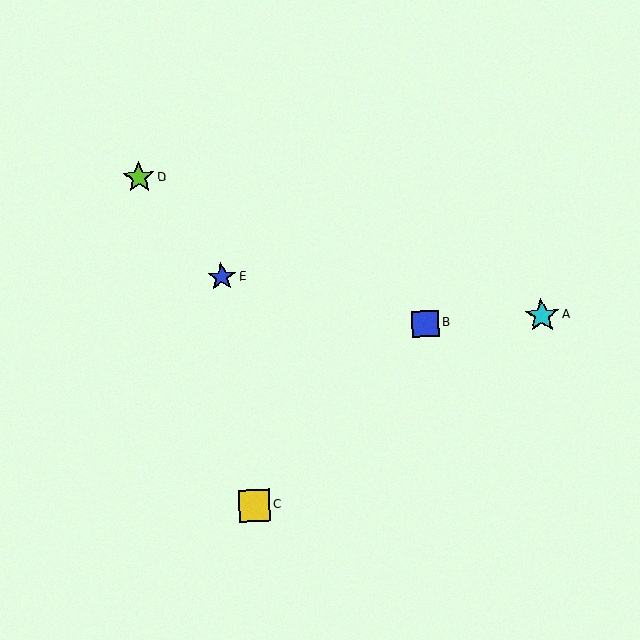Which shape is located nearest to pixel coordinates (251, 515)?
The yellow square (labeled C) at (254, 506) is nearest to that location.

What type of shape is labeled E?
Shape E is a blue star.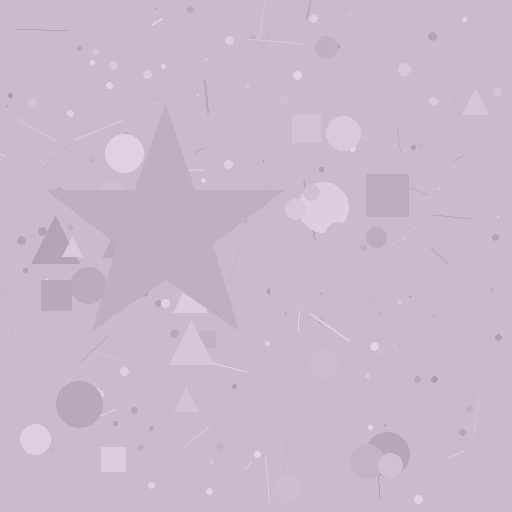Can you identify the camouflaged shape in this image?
The camouflaged shape is a star.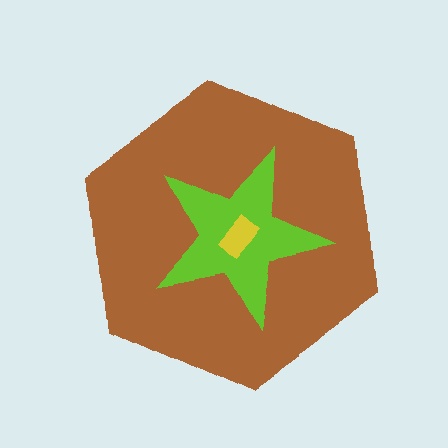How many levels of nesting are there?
3.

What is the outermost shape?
The brown hexagon.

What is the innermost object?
The yellow rectangle.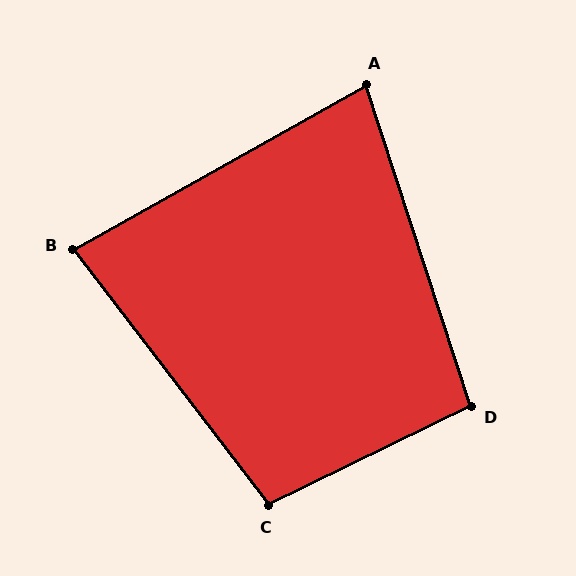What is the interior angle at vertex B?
Approximately 82 degrees (acute).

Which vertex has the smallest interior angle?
A, at approximately 79 degrees.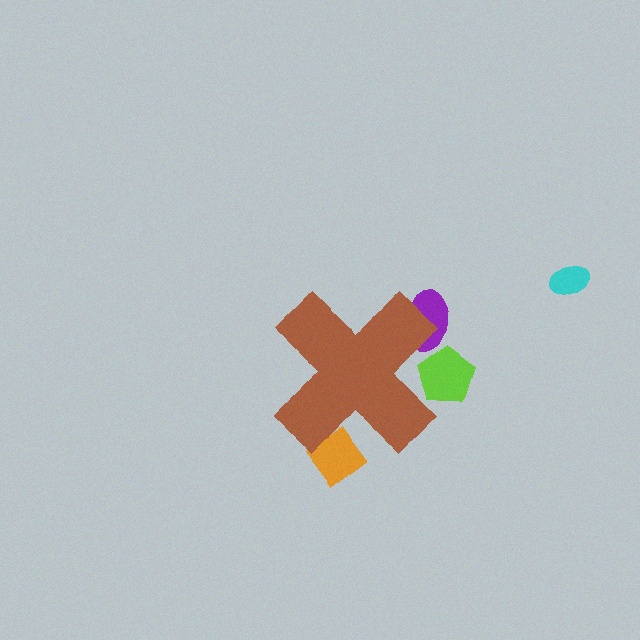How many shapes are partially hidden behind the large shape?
3 shapes are partially hidden.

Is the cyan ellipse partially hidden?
No, the cyan ellipse is fully visible.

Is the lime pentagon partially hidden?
Yes, the lime pentagon is partially hidden behind the brown cross.